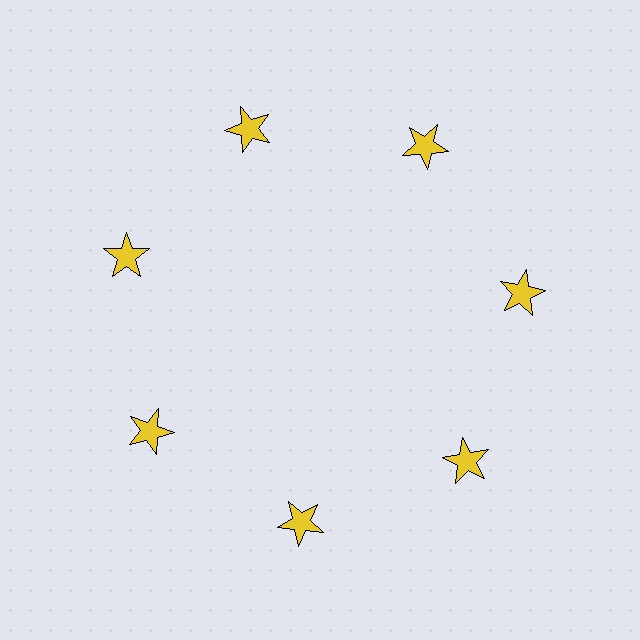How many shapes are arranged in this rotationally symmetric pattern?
There are 7 shapes, arranged in 7 groups of 1.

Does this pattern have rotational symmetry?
Yes, this pattern has 7-fold rotational symmetry. It looks the same after rotating 51 degrees around the center.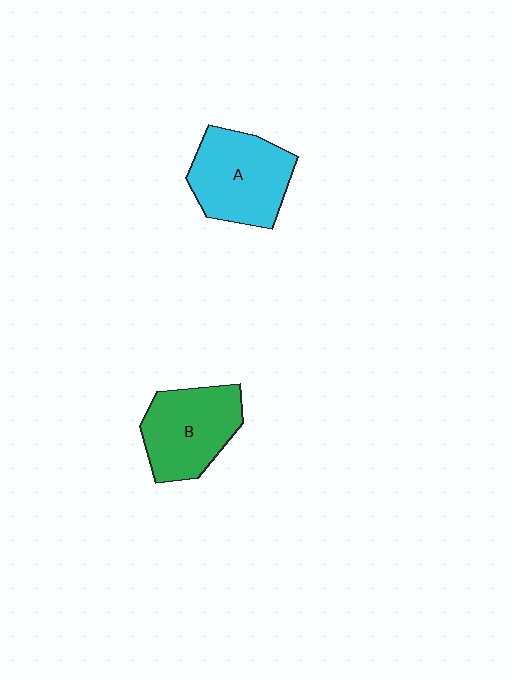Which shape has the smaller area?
Shape B (green).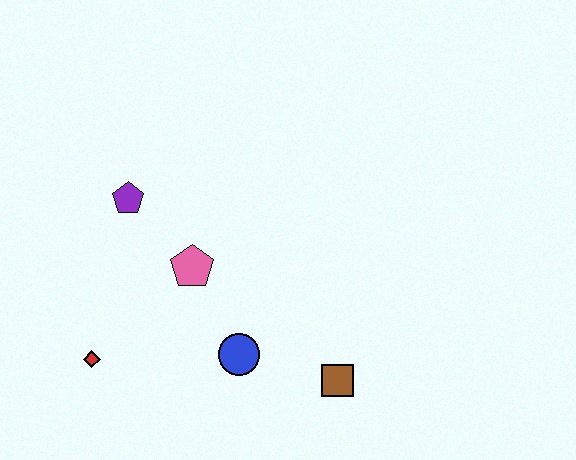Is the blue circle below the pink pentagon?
Yes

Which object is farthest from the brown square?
The purple pentagon is farthest from the brown square.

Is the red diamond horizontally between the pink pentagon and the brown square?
No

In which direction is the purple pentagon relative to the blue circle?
The purple pentagon is above the blue circle.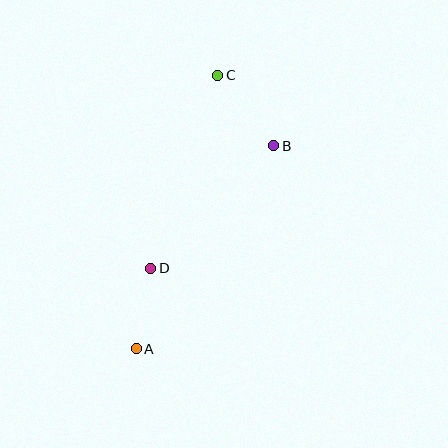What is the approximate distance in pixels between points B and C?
The distance between B and C is approximately 90 pixels.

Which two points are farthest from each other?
Points A and C are farthest from each other.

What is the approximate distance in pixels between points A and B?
The distance between A and B is approximately 245 pixels.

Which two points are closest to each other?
Points A and D are closest to each other.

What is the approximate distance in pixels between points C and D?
The distance between C and D is approximately 204 pixels.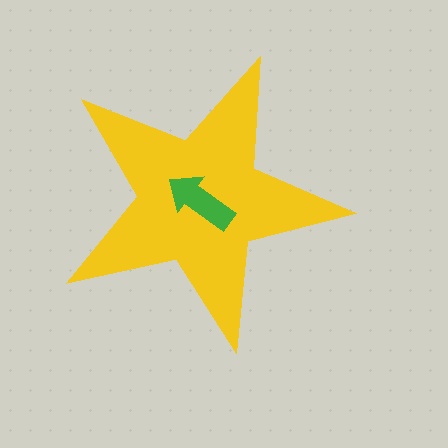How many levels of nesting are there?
2.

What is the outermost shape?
The yellow star.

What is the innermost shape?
The green arrow.